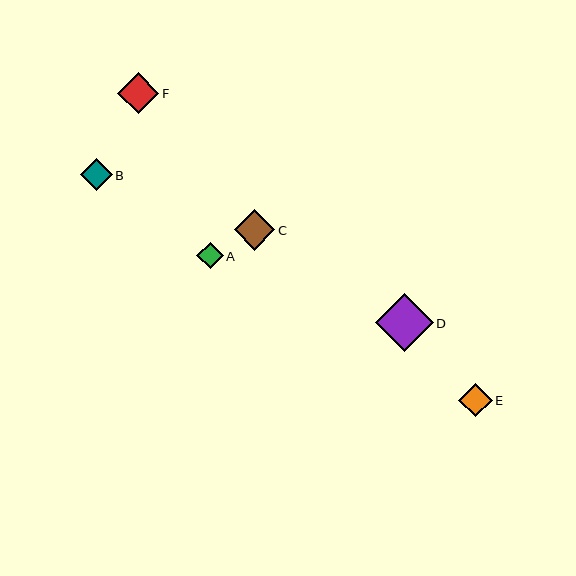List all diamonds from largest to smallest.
From largest to smallest: D, F, C, E, B, A.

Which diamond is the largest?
Diamond D is the largest with a size of approximately 58 pixels.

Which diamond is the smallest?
Diamond A is the smallest with a size of approximately 27 pixels.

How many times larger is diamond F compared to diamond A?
Diamond F is approximately 1.6 times the size of diamond A.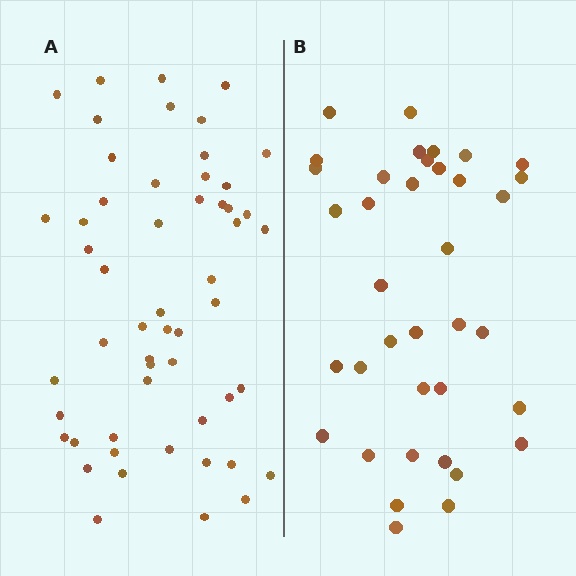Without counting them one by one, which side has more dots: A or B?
Region A (the left region) has more dots.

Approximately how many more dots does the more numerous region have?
Region A has approximately 15 more dots than region B.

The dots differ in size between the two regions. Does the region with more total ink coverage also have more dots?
No. Region B has more total ink coverage because its dots are larger, but region A actually contains more individual dots. Total area can be misleading — the number of items is what matters here.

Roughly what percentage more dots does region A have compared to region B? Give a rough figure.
About 45% more.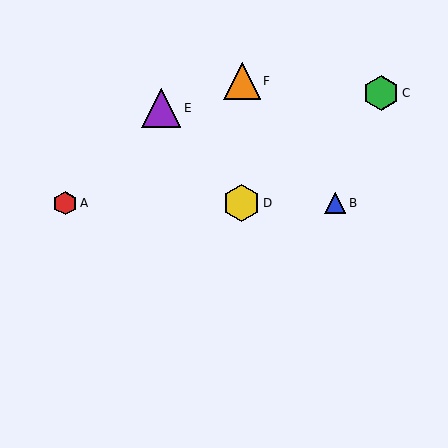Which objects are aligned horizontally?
Objects A, B, D are aligned horizontally.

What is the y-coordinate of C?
Object C is at y≈93.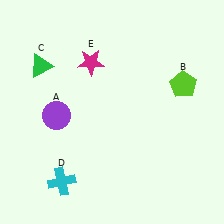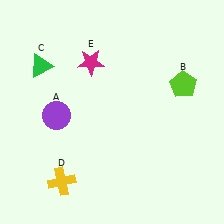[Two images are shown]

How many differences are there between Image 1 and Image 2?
There is 1 difference between the two images.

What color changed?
The cross (D) changed from cyan in Image 1 to yellow in Image 2.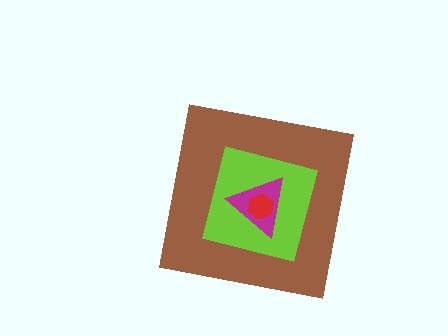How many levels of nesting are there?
4.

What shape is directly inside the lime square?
The magenta triangle.